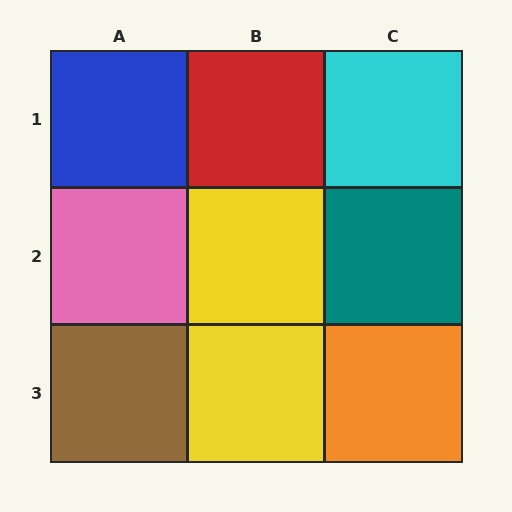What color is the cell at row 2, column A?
Pink.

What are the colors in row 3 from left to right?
Brown, yellow, orange.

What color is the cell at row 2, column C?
Teal.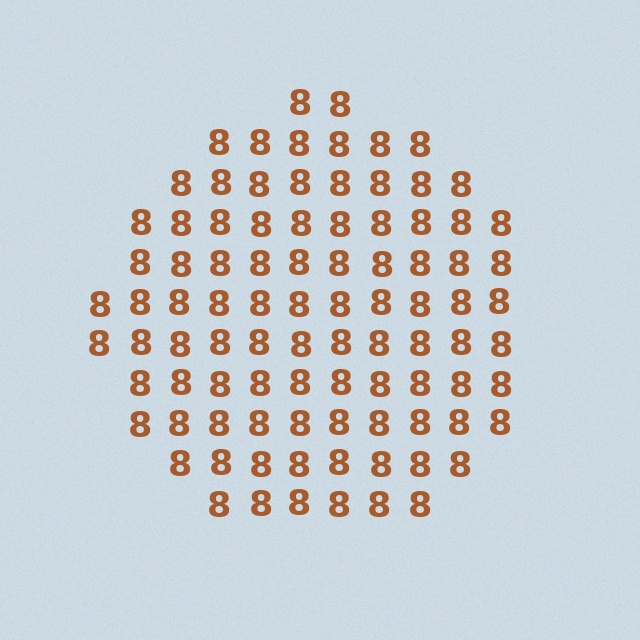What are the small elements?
The small elements are digit 8's.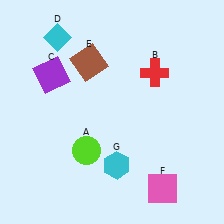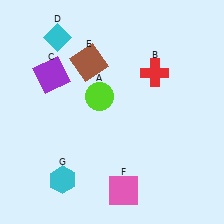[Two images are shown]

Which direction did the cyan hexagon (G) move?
The cyan hexagon (G) moved left.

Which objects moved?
The objects that moved are: the lime circle (A), the pink square (F), the cyan hexagon (G).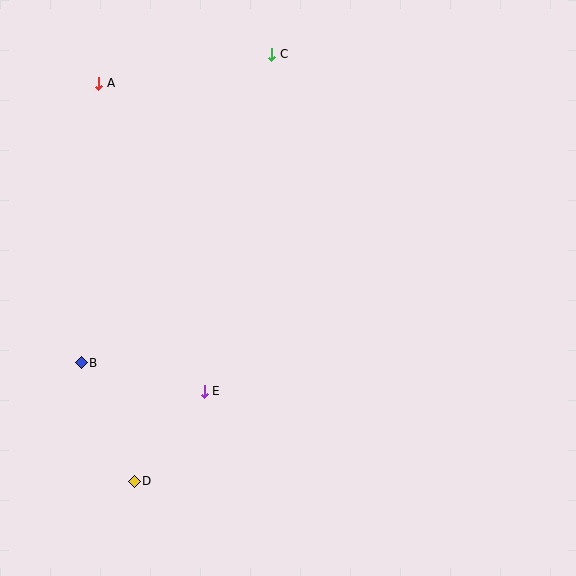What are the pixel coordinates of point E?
Point E is at (204, 392).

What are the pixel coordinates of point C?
Point C is at (272, 54).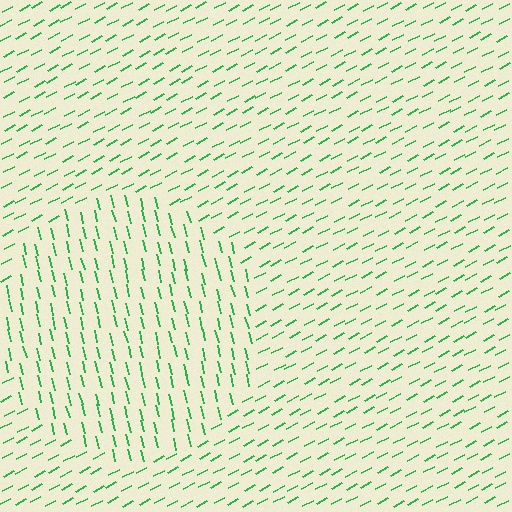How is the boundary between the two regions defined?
The boundary is defined purely by a change in line orientation (approximately 76 degrees difference). All lines are the same color and thickness.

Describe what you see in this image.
The image is filled with small green line segments. A circle region in the image has lines oriented differently from the surrounding lines, creating a visible texture boundary.